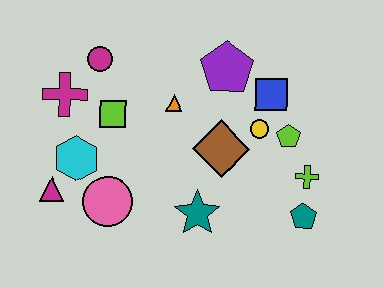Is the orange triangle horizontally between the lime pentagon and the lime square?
Yes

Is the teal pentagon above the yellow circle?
No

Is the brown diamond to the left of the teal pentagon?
Yes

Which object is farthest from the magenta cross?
The teal pentagon is farthest from the magenta cross.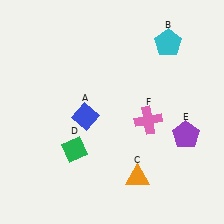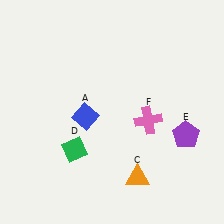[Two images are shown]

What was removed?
The cyan pentagon (B) was removed in Image 2.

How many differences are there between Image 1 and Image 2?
There is 1 difference between the two images.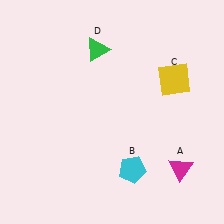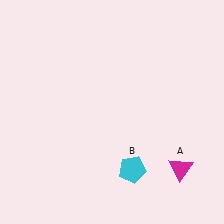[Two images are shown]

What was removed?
The yellow square (C), the green triangle (D) were removed in Image 2.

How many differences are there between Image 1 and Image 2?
There are 2 differences between the two images.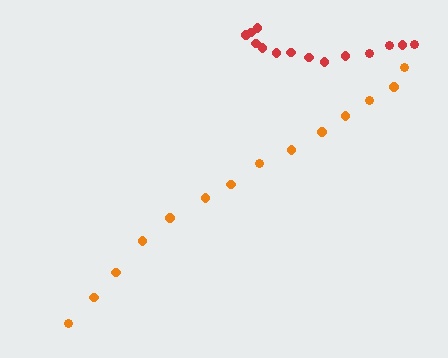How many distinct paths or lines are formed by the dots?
There are 2 distinct paths.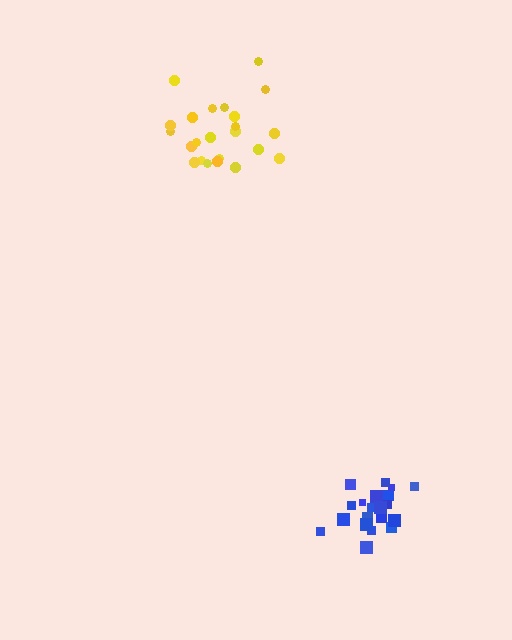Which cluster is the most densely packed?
Blue.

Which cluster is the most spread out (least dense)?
Yellow.